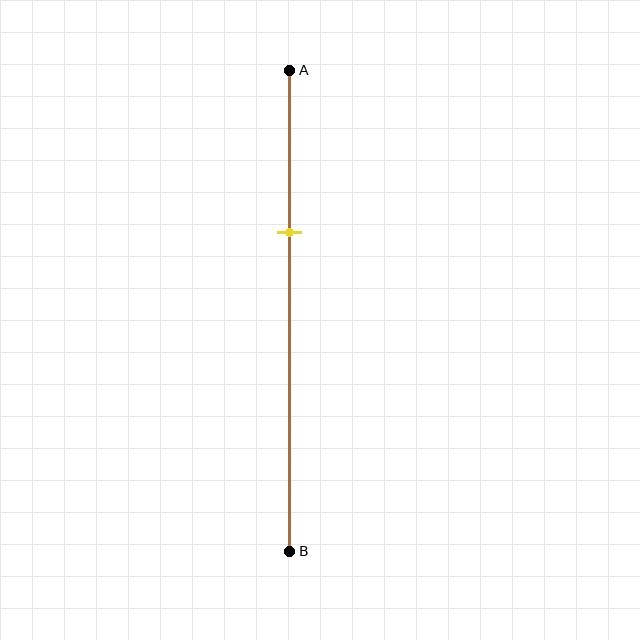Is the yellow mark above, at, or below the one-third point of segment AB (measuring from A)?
The yellow mark is approximately at the one-third point of segment AB.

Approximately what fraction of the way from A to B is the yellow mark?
The yellow mark is approximately 35% of the way from A to B.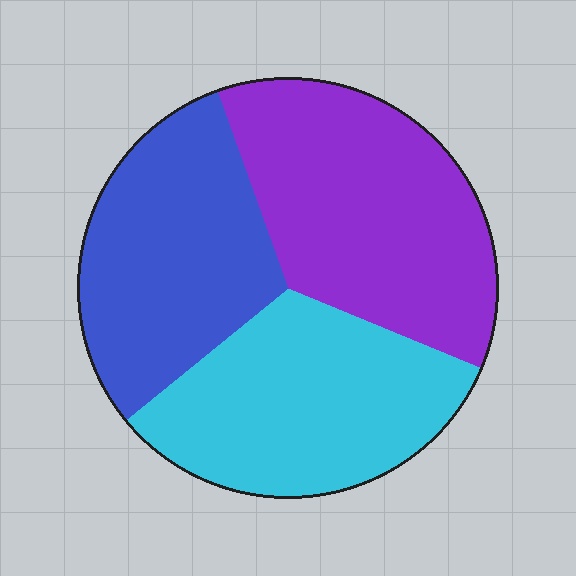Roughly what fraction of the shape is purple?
Purple covers roughly 35% of the shape.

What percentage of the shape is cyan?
Cyan covers about 35% of the shape.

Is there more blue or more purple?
Purple.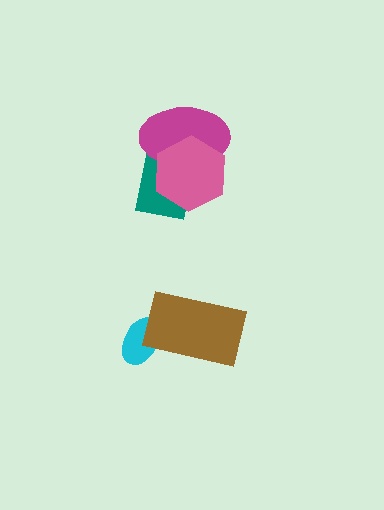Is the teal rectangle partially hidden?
Yes, it is partially covered by another shape.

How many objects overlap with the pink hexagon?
2 objects overlap with the pink hexagon.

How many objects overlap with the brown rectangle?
1 object overlaps with the brown rectangle.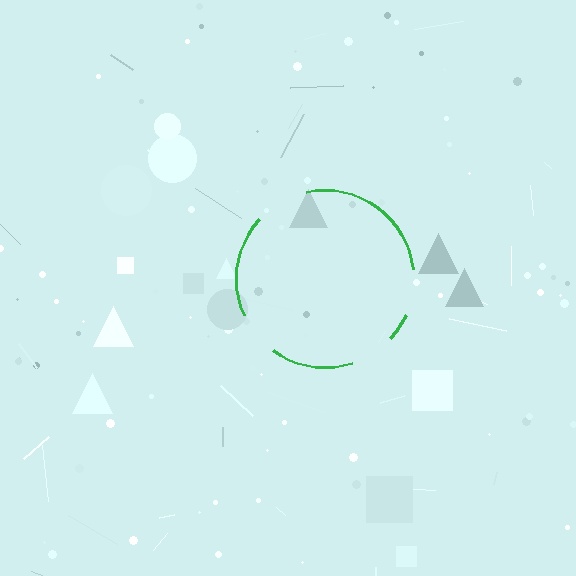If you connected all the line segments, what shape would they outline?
They would outline a circle.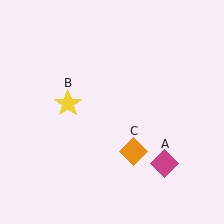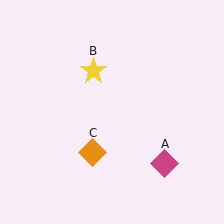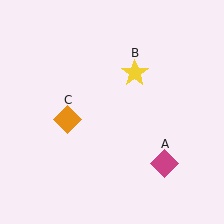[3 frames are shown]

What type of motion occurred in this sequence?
The yellow star (object B), orange diamond (object C) rotated clockwise around the center of the scene.